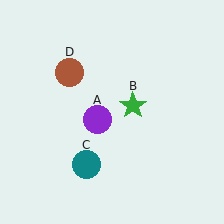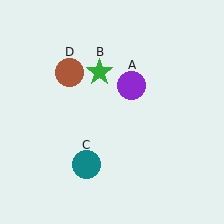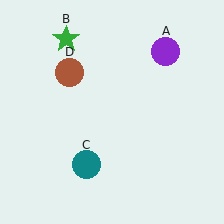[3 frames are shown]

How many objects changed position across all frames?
2 objects changed position: purple circle (object A), green star (object B).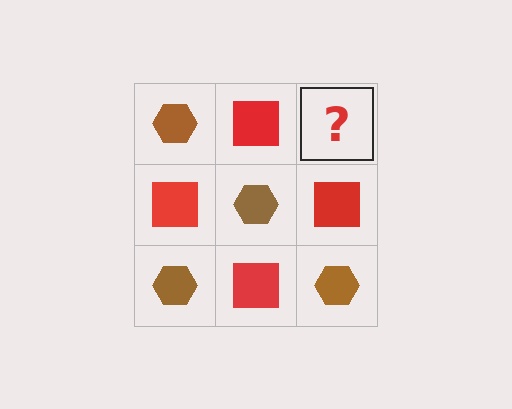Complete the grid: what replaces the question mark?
The question mark should be replaced with a brown hexagon.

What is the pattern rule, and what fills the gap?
The rule is that it alternates brown hexagon and red square in a checkerboard pattern. The gap should be filled with a brown hexagon.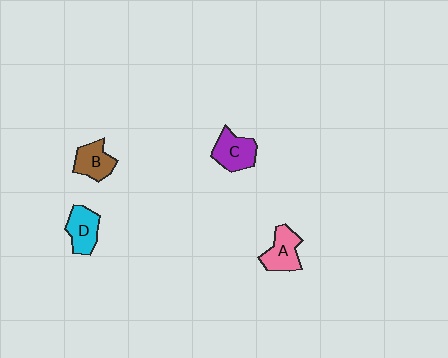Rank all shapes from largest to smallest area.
From largest to smallest: C (purple), A (pink), D (cyan), B (brown).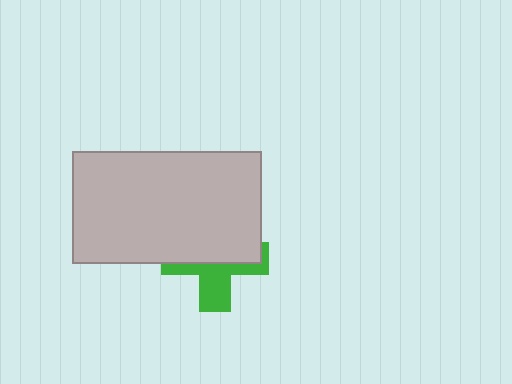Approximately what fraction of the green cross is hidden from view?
Roughly 57% of the green cross is hidden behind the light gray rectangle.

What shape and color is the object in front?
The object in front is a light gray rectangle.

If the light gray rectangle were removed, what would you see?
You would see the complete green cross.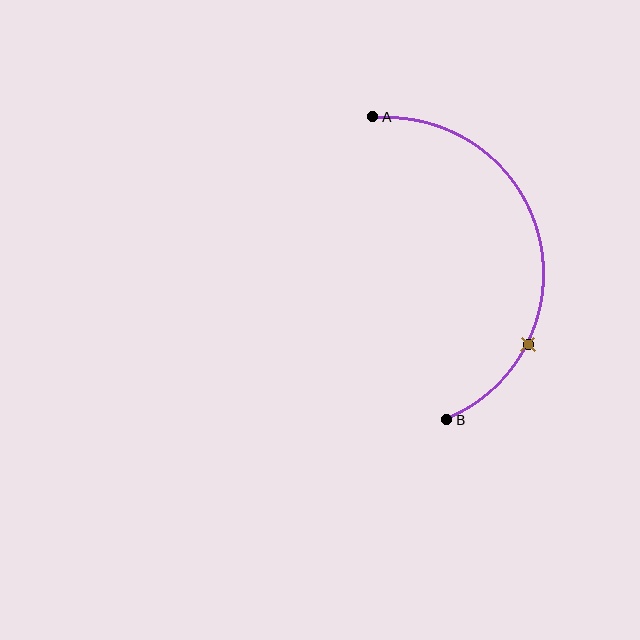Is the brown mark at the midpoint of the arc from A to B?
No. The brown mark lies on the arc but is closer to endpoint B. The arc midpoint would be at the point on the curve equidistant along the arc from both A and B.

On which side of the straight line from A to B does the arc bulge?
The arc bulges to the right of the straight line connecting A and B.